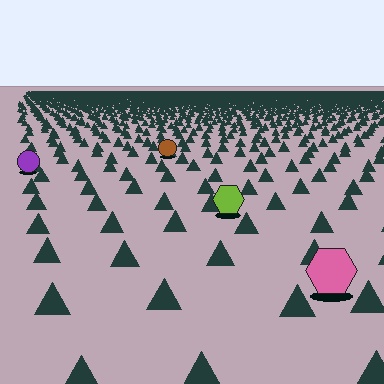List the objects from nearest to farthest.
From nearest to farthest: the pink hexagon, the lime hexagon, the purple circle, the brown circle.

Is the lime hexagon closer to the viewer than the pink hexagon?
No. The pink hexagon is closer — you can tell from the texture gradient: the ground texture is coarser near it.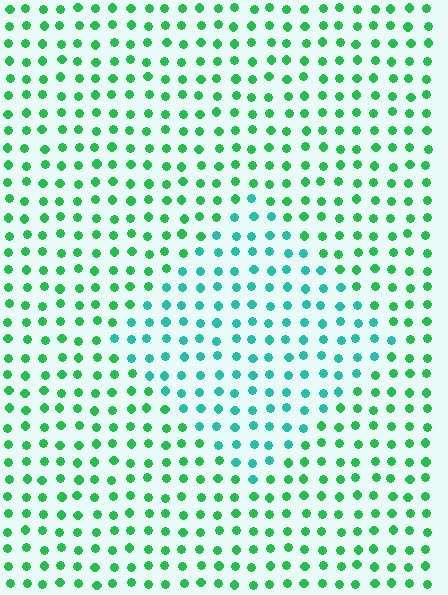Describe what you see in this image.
The image is filled with small green elements in a uniform arrangement. A diamond-shaped region is visible where the elements are tinted to a slightly different hue, forming a subtle color boundary.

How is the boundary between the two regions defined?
The boundary is defined purely by a slight shift in hue (about 35 degrees). Spacing, size, and orientation are identical on both sides.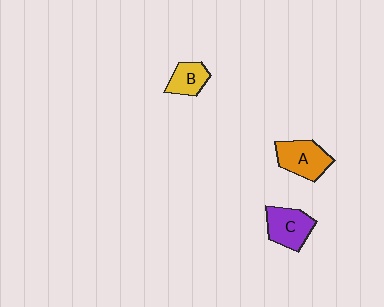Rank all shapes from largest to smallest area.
From largest to smallest: A (orange), C (purple), B (yellow).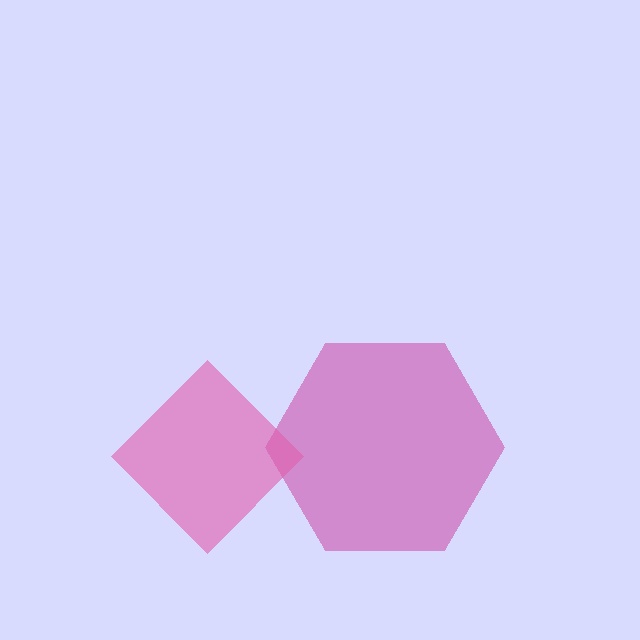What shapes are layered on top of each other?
The layered shapes are: a magenta hexagon, a pink diamond.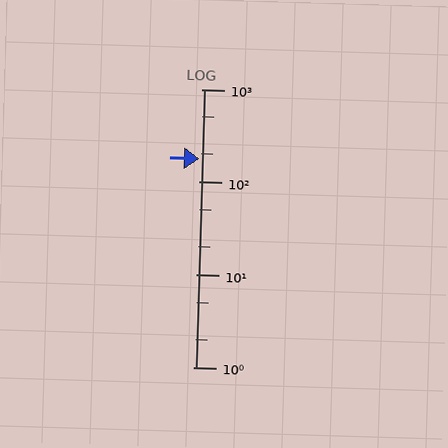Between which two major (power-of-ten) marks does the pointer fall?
The pointer is between 100 and 1000.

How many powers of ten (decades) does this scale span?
The scale spans 3 decades, from 1 to 1000.